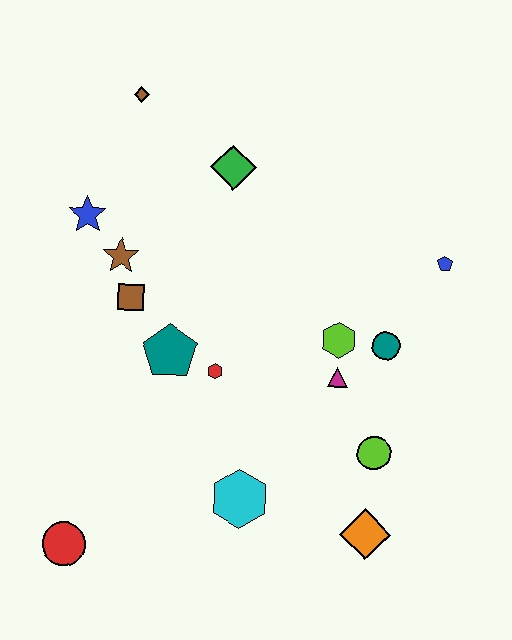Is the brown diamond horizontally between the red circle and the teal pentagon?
Yes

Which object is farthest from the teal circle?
The red circle is farthest from the teal circle.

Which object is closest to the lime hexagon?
The magenta triangle is closest to the lime hexagon.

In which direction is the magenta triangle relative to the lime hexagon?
The magenta triangle is below the lime hexagon.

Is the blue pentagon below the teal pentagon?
No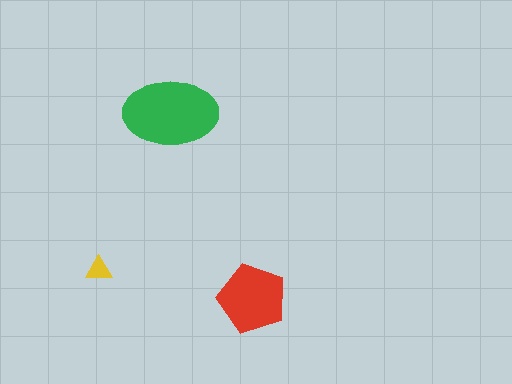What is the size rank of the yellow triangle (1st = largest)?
3rd.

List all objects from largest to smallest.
The green ellipse, the red pentagon, the yellow triangle.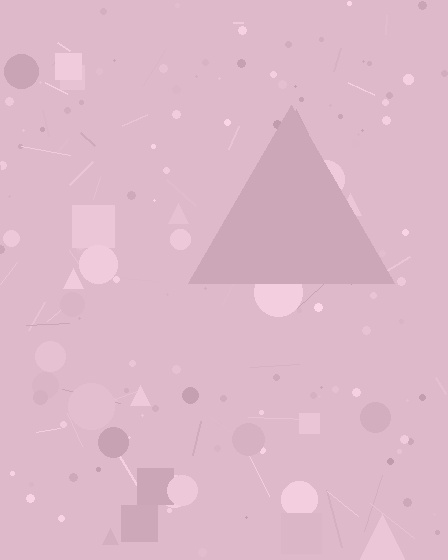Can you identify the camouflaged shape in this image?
The camouflaged shape is a triangle.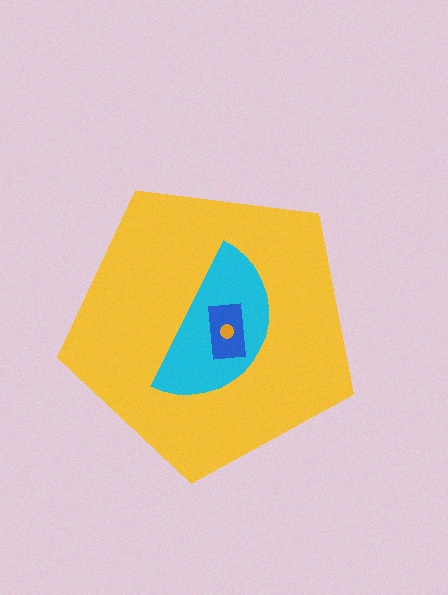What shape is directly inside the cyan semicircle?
The blue rectangle.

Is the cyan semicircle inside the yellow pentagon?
Yes.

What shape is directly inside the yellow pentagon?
The cyan semicircle.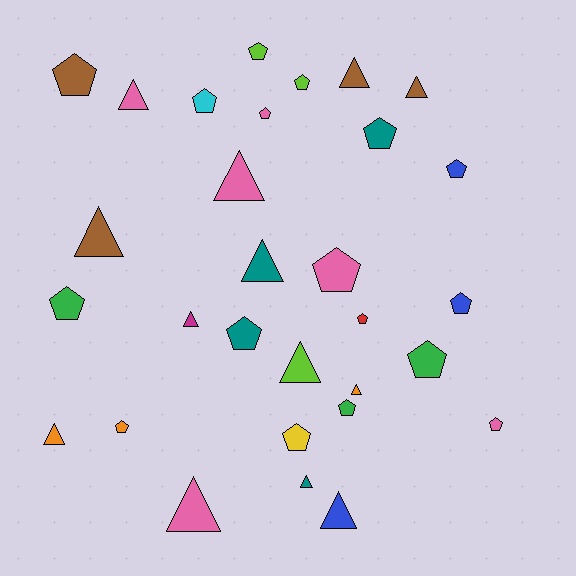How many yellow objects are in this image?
There is 1 yellow object.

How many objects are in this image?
There are 30 objects.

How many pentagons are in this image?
There are 17 pentagons.